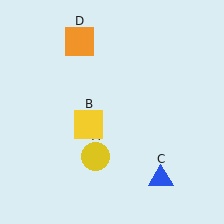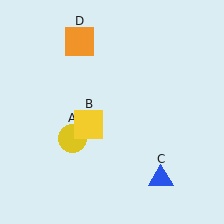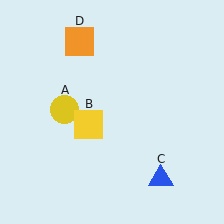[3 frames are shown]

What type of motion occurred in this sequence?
The yellow circle (object A) rotated clockwise around the center of the scene.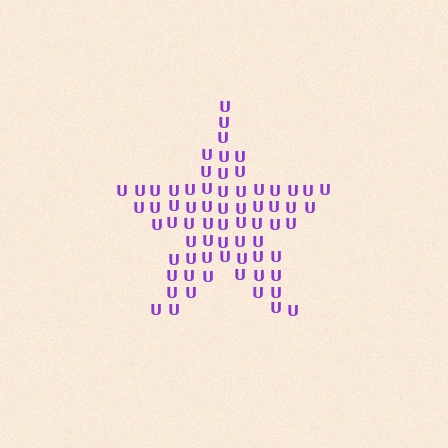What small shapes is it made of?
It is made of small letter U's.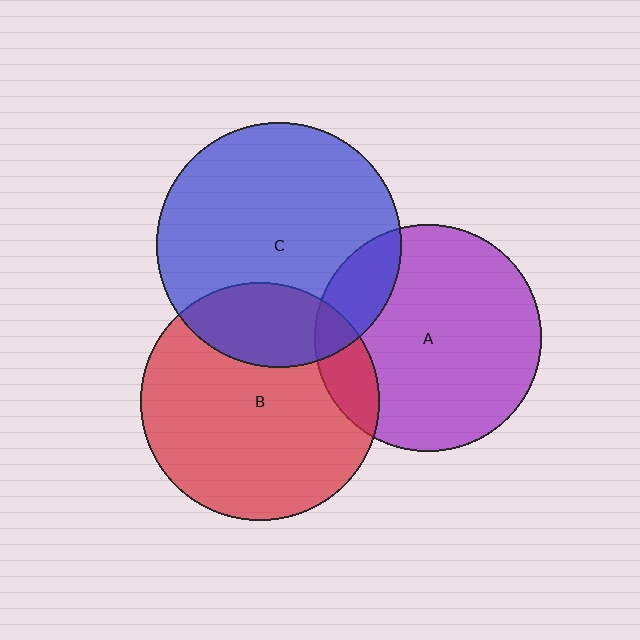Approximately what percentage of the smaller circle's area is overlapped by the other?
Approximately 15%.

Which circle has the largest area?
Circle C (blue).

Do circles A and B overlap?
Yes.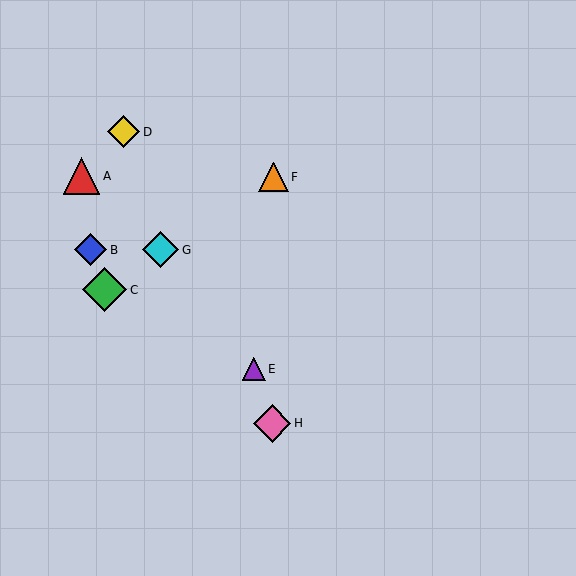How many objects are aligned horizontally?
2 objects (B, G) are aligned horizontally.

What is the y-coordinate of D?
Object D is at y≈132.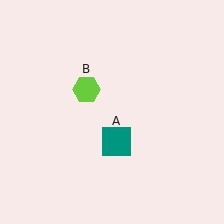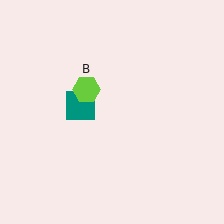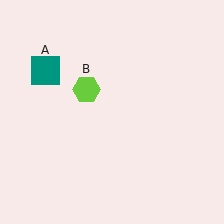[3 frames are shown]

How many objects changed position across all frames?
1 object changed position: teal square (object A).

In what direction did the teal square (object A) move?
The teal square (object A) moved up and to the left.